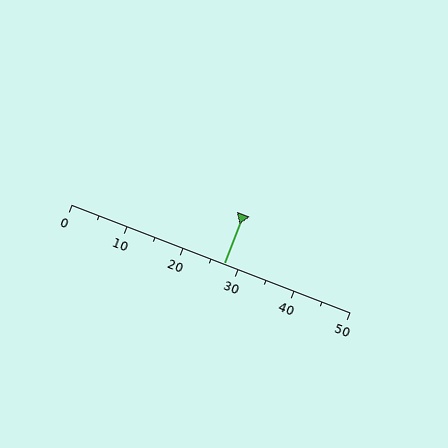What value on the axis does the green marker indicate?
The marker indicates approximately 27.5.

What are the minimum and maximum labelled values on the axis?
The axis runs from 0 to 50.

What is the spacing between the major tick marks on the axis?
The major ticks are spaced 10 apart.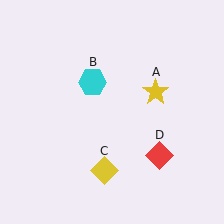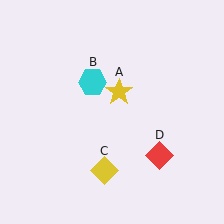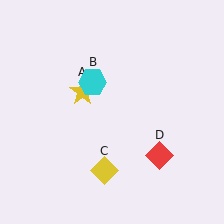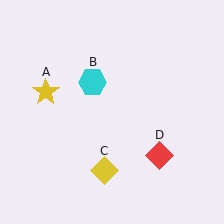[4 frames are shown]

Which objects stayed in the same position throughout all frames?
Cyan hexagon (object B) and yellow diamond (object C) and red diamond (object D) remained stationary.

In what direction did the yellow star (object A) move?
The yellow star (object A) moved left.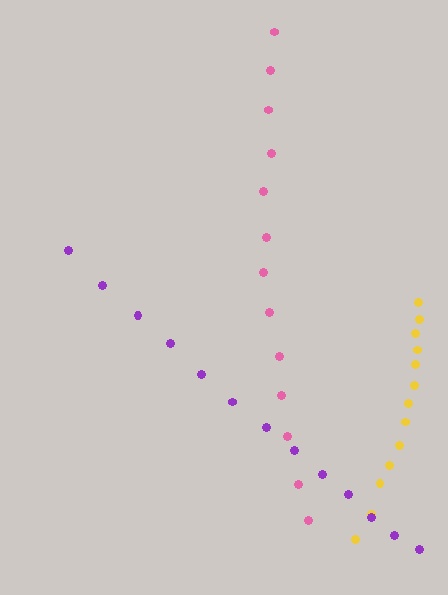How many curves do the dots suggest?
There are 3 distinct paths.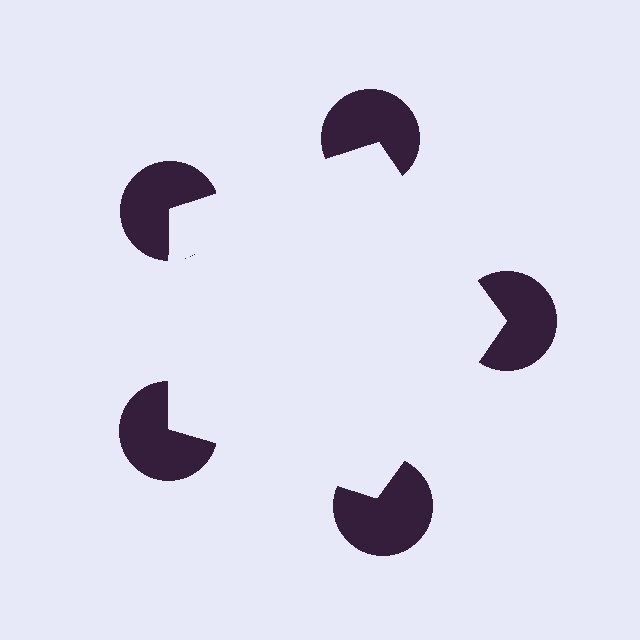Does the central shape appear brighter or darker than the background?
It typically appears slightly brighter than the background, even though no actual brightness change is drawn.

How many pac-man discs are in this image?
There are 5 — one at each vertex of the illusory pentagon.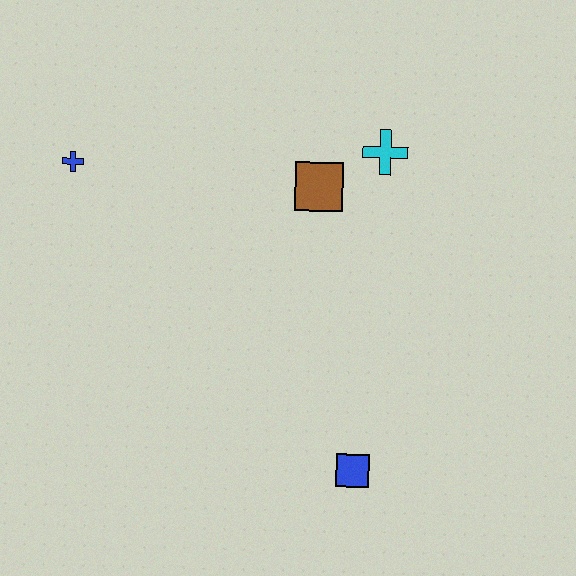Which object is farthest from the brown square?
The blue square is farthest from the brown square.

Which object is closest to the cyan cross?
The brown square is closest to the cyan cross.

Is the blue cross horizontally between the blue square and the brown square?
No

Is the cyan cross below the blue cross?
No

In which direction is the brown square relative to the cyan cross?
The brown square is to the left of the cyan cross.